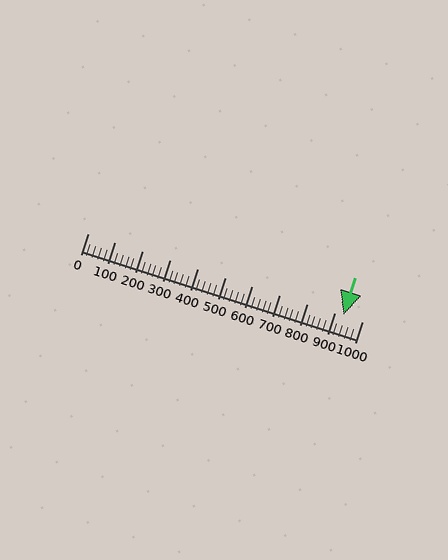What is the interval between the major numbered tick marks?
The major tick marks are spaced 100 units apart.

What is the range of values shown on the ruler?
The ruler shows values from 0 to 1000.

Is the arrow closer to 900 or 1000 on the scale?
The arrow is closer to 900.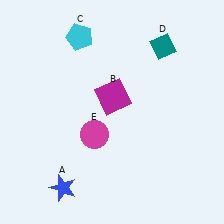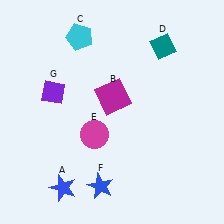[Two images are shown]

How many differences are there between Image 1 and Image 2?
There are 2 differences between the two images.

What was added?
A blue star (F), a purple diamond (G) were added in Image 2.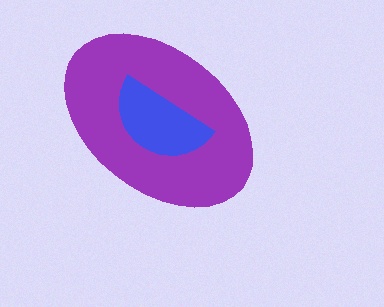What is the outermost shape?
The purple ellipse.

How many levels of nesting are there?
2.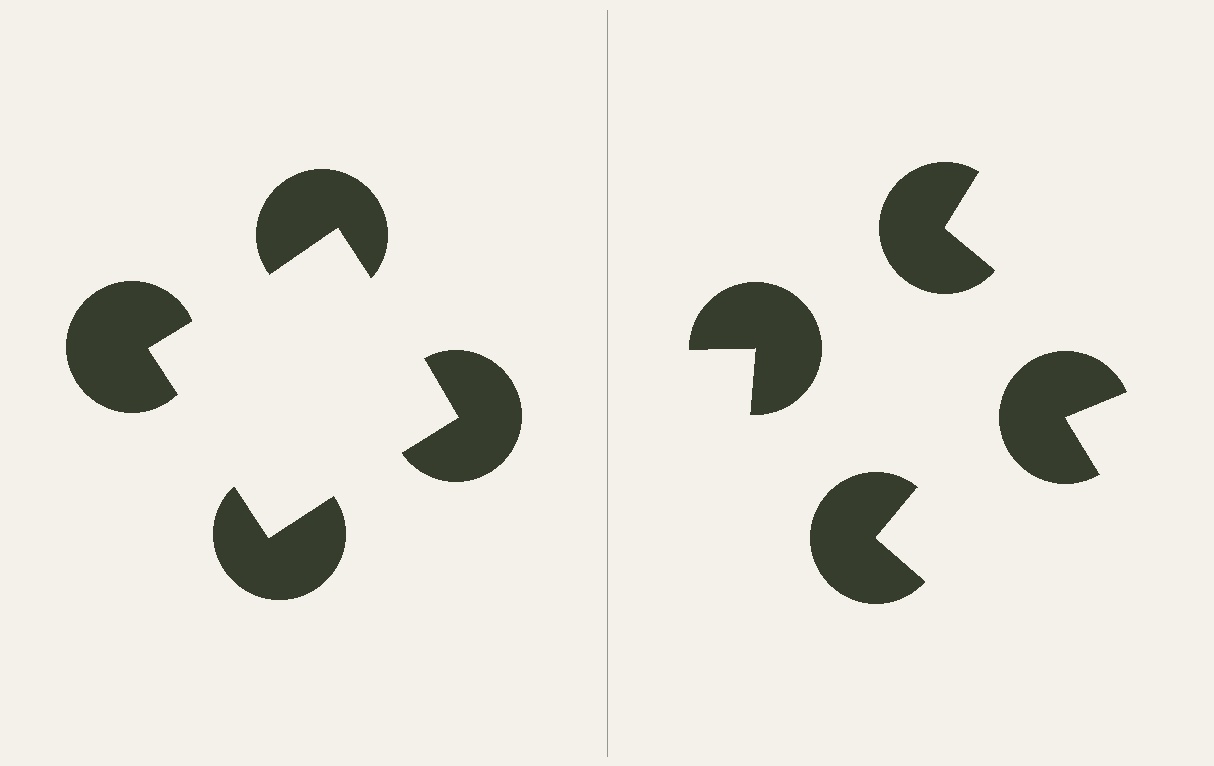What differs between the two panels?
The pac-man discs are positioned identically on both sides; only the wedge orientations differ. On the left they align to a square; on the right they are misaligned.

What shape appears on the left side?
An illusory square.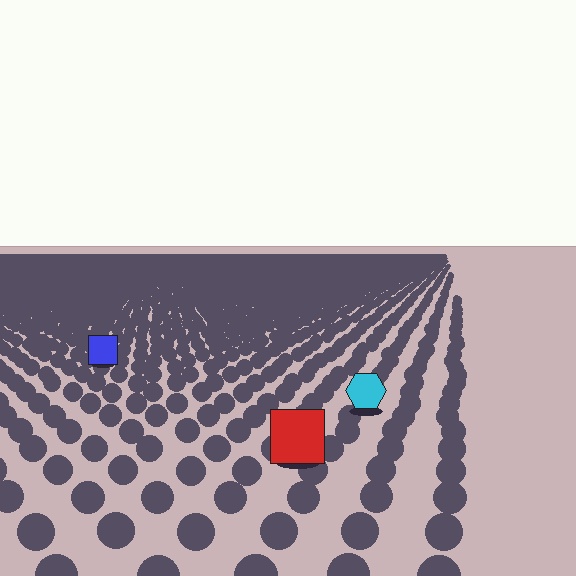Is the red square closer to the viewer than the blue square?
Yes. The red square is closer — you can tell from the texture gradient: the ground texture is coarser near it.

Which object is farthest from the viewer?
The blue square is farthest from the viewer. It appears smaller and the ground texture around it is denser.